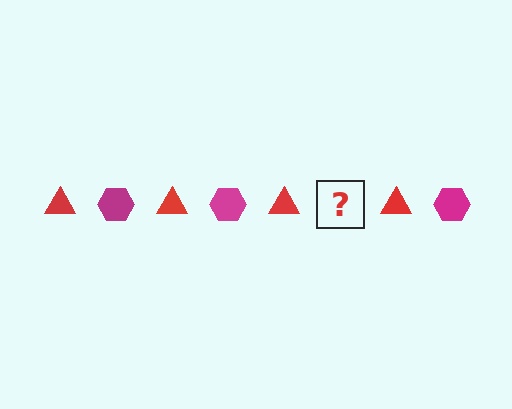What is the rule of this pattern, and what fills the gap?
The rule is that the pattern alternates between red triangle and magenta hexagon. The gap should be filled with a magenta hexagon.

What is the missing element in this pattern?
The missing element is a magenta hexagon.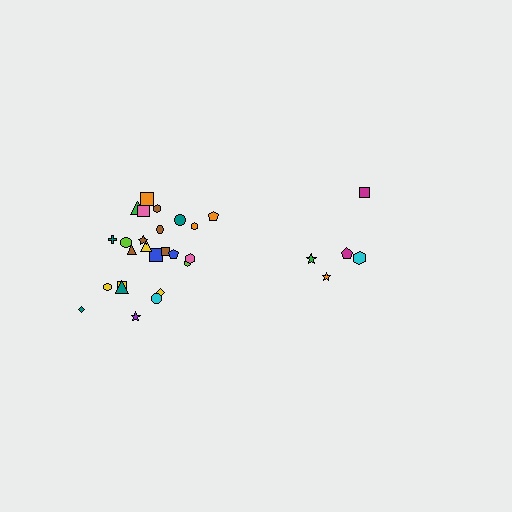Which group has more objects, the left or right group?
The left group.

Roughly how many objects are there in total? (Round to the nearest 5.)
Roughly 30 objects in total.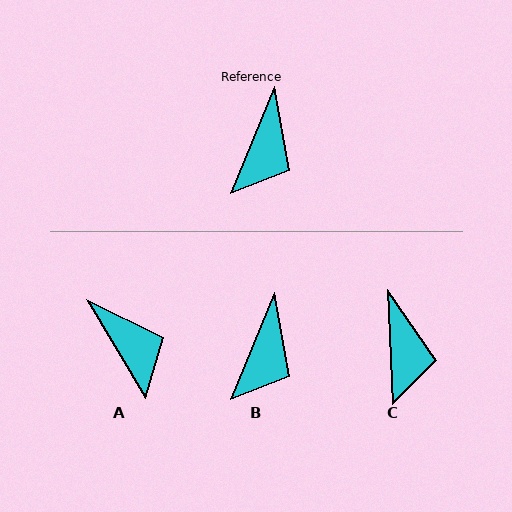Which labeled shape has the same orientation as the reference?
B.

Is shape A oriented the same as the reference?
No, it is off by about 53 degrees.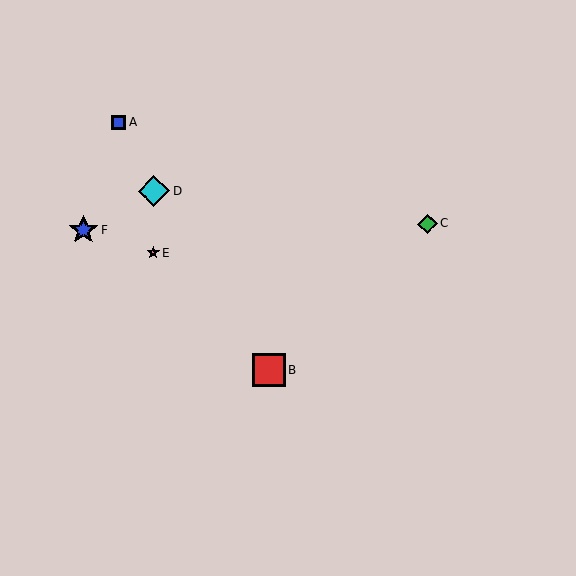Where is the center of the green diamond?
The center of the green diamond is at (428, 224).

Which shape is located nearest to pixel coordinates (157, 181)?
The cyan diamond (labeled D) at (154, 191) is nearest to that location.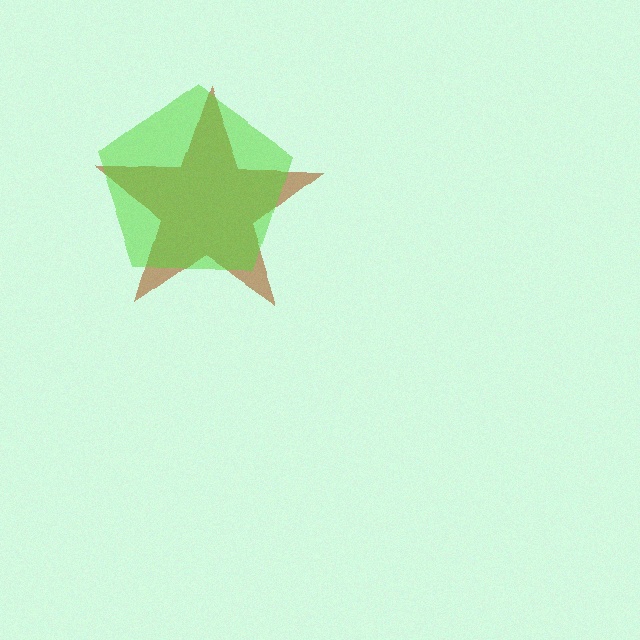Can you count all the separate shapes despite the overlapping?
Yes, there are 2 separate shapes.